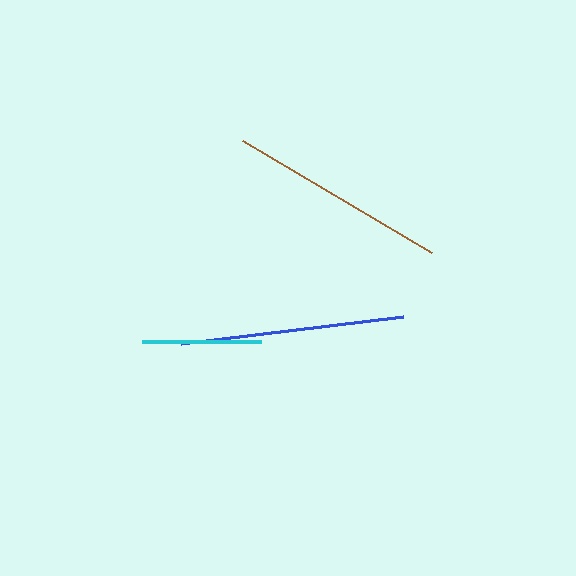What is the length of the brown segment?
The brown segment is approximately 220 pixels long.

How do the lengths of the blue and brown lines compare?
The blue and brown lines are approximately the same length.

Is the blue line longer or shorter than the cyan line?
The blue line is longer than the cyan line.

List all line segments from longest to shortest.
From longest to shortest: blue, brown, cyan.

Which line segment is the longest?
The blue line is the longest at approximately 223 pixels.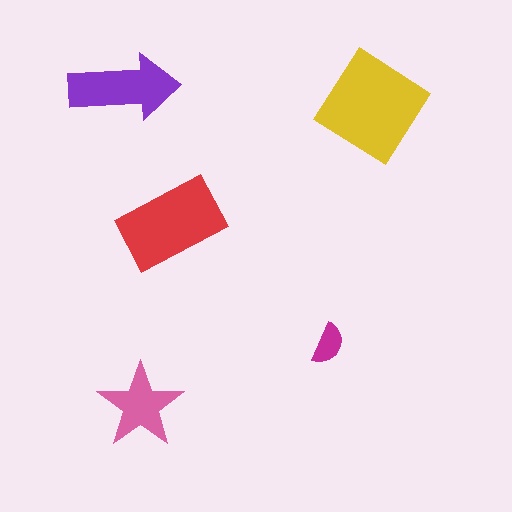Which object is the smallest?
The magenta semicircle.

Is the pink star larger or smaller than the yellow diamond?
Smaller.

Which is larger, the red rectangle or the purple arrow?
The red rectangle.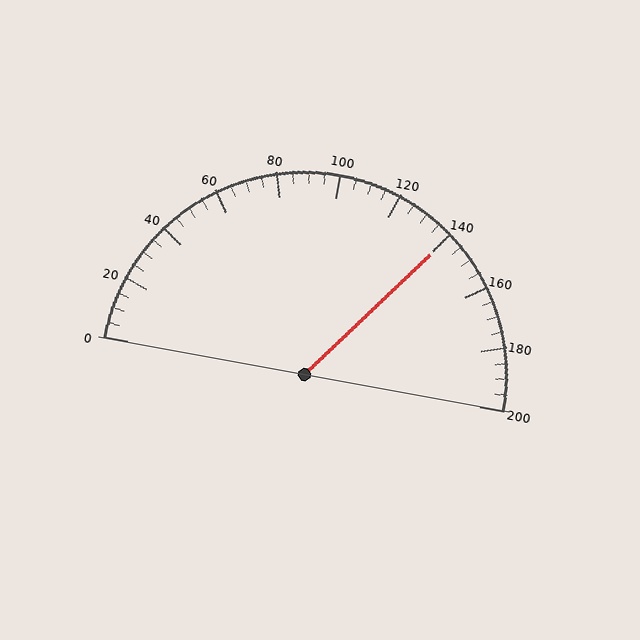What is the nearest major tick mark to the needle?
The nearest major tick mark is 140.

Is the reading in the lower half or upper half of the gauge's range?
The reading is in the upper half of the range (0 to 200).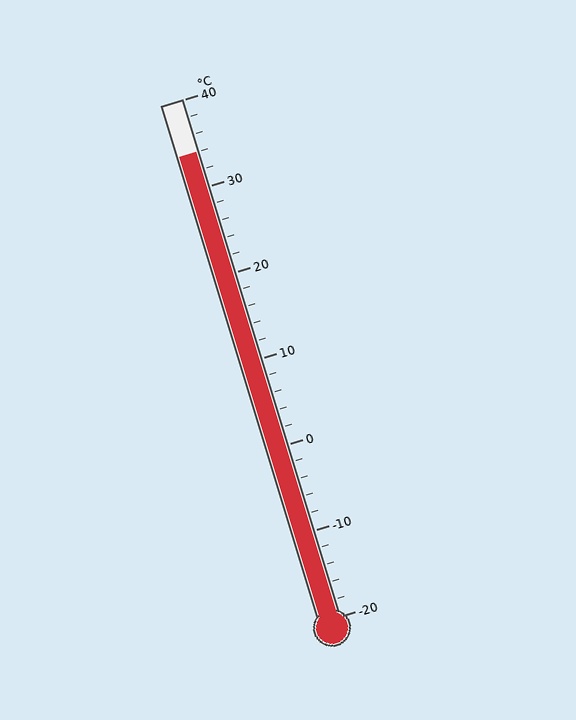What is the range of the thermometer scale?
The thermometer scale ranges from -20°C to 40°C.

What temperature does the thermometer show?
The thermometer shows approximately 34°C.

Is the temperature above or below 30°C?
The temperature is above 30°C.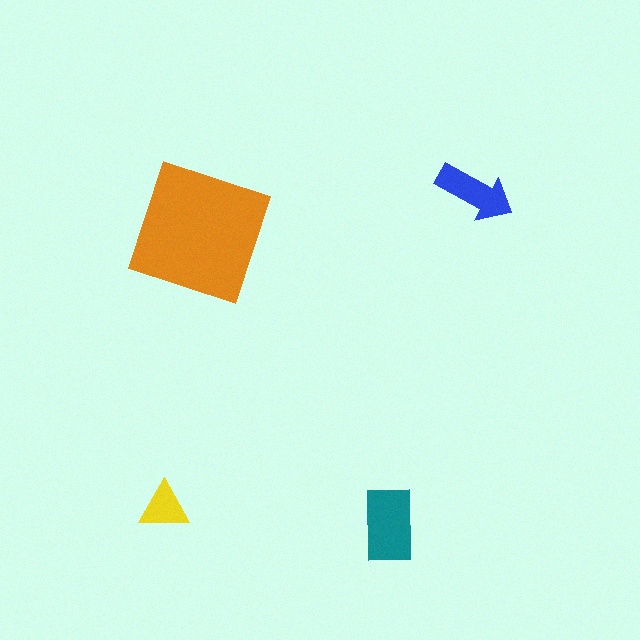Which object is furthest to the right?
The blue arrow is rightmost.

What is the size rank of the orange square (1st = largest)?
1st.